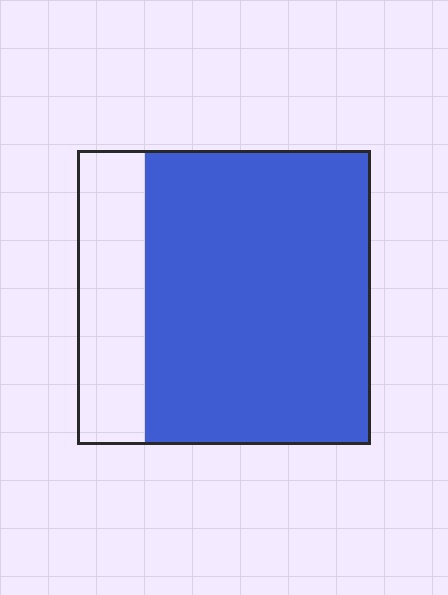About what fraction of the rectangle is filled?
About three quarters (3/4).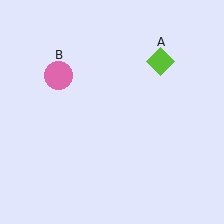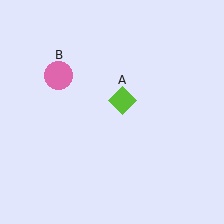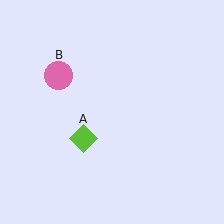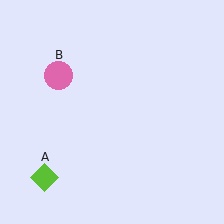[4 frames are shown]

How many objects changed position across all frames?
1 object changed position: lime diamond (object A).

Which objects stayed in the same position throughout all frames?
Pink circle (object B) remained stationary.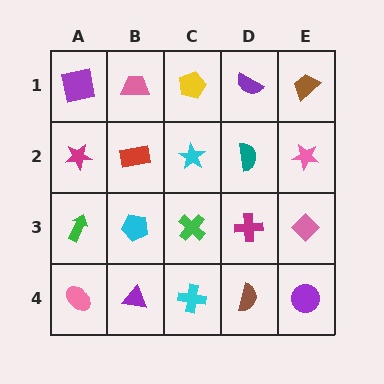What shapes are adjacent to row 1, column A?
A magenta star (row 2, column A), a pink trapezoid (row 1, column B).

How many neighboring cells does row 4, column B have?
3.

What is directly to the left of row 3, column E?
A magenta cross.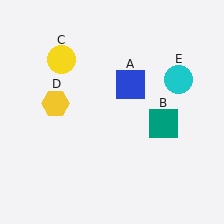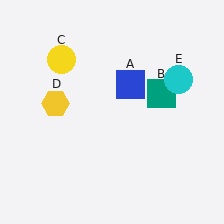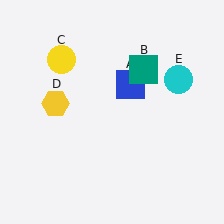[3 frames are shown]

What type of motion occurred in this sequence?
The teal square (object B) rotated counterclockwise around the center of the scene.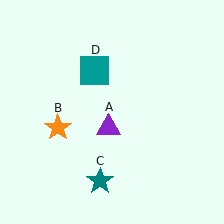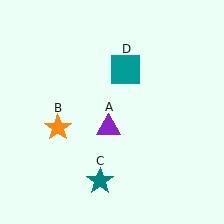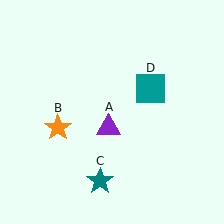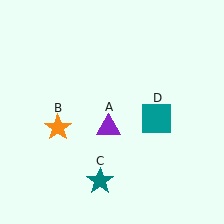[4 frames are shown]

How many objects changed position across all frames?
1 object changed position: teal square (object D).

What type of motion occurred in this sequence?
The teal square (object D) rotated clockwise around the center of the scene.